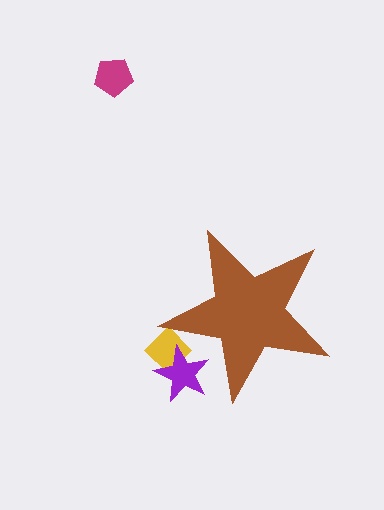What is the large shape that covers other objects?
A brown star.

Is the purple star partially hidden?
Yes, the purple star is partially hidden behind the brown star.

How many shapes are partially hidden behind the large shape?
2 shapes are partially hidden.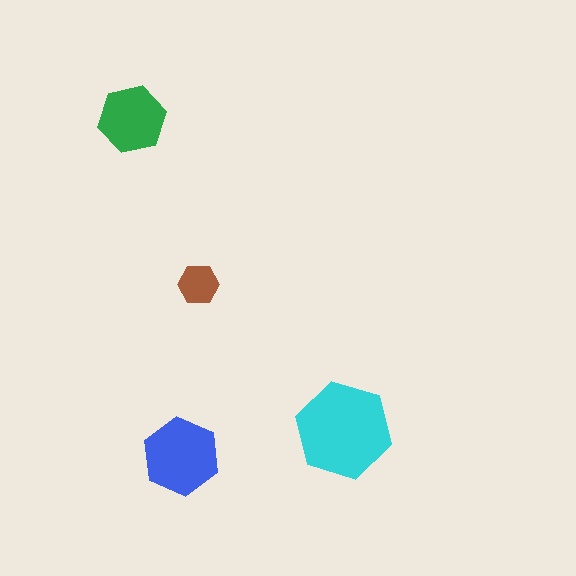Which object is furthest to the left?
The green hexagon is leftmost.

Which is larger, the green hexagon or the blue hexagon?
The blue one.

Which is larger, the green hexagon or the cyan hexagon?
The cyan one.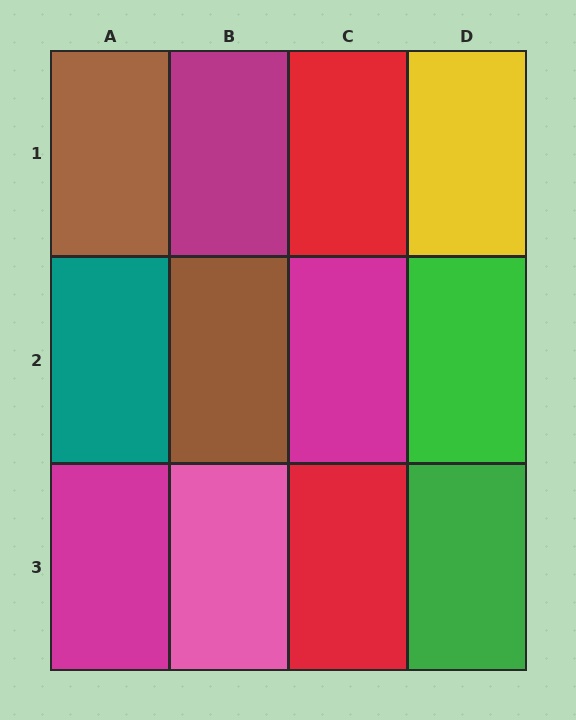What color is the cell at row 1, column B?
Magenta.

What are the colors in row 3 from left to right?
Magenta, pink, red, green.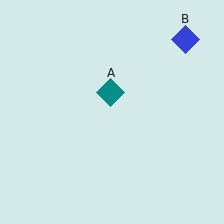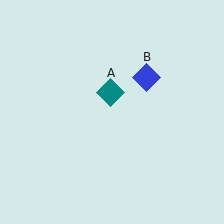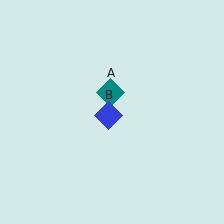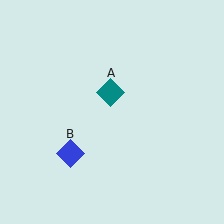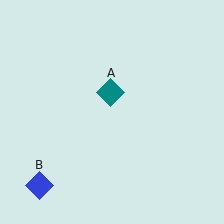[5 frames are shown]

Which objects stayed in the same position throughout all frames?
Teal diamond (object A) remained stationary.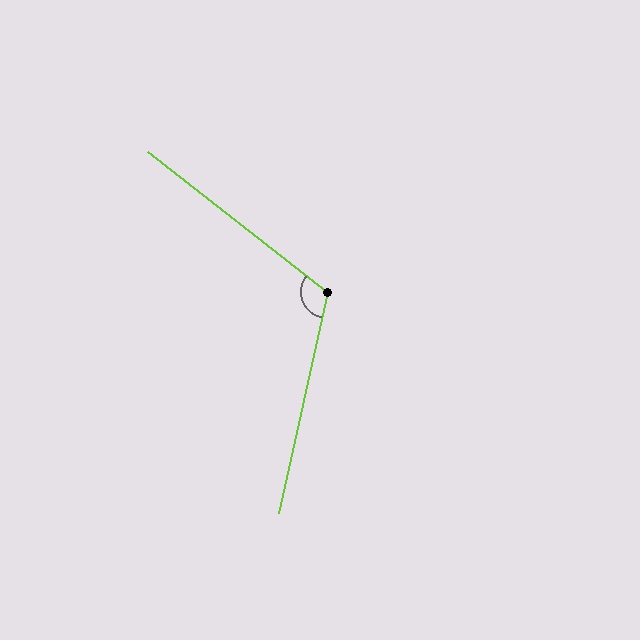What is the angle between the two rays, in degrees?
Approximately 115 degrees.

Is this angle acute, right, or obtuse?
It is obtuse.